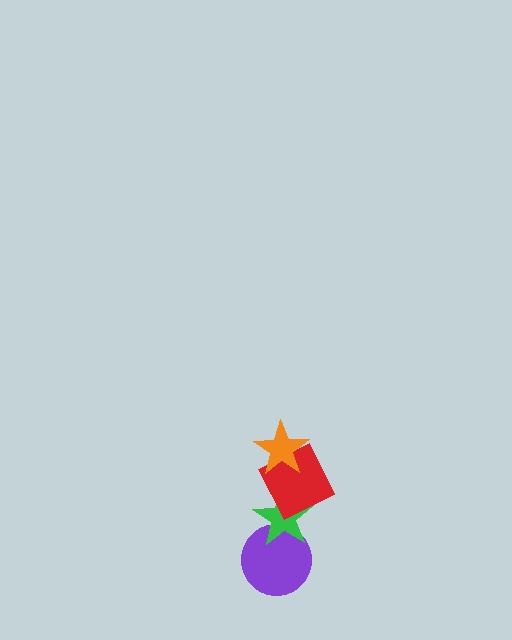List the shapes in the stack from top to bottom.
From top to bottom: the orange star, the red square, the green star, the purple circle.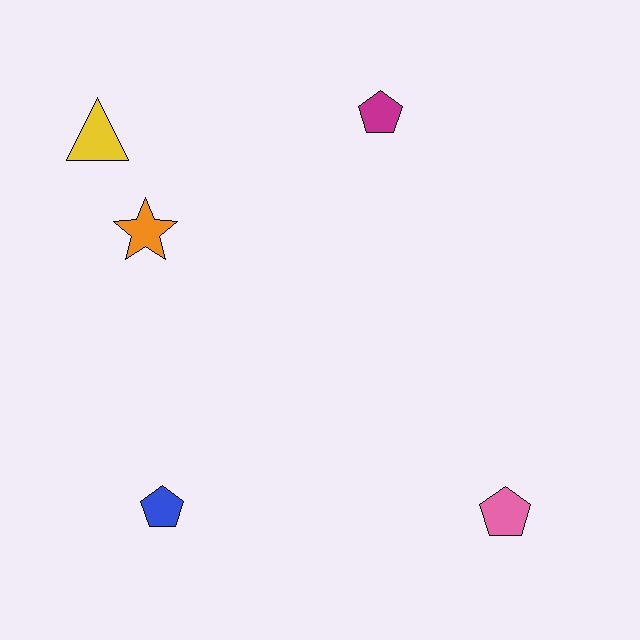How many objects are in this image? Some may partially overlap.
There are 5 objects.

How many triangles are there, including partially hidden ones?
There is 1 triangle.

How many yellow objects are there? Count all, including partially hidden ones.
There is 1 yellow object.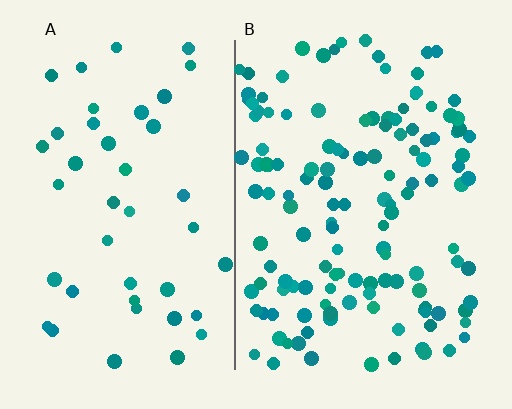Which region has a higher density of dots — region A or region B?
B (the right).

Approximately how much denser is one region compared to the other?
Approximately 3.2× — region B over region A.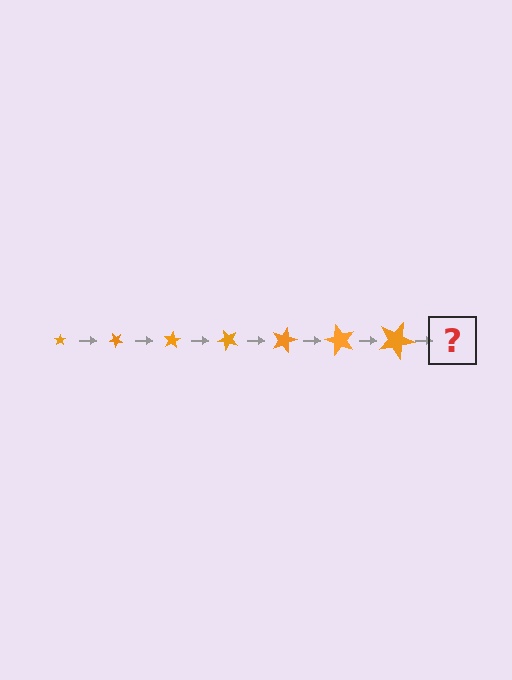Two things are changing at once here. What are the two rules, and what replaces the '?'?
The two rules are that the star grows larger each step and it rotates 40 degrees each step. The '?' should be a star, larger than the previous one and rotated 280 degrees from the start.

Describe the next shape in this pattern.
It should be a star, larger than the previous one and rotated 280 degrees from the start.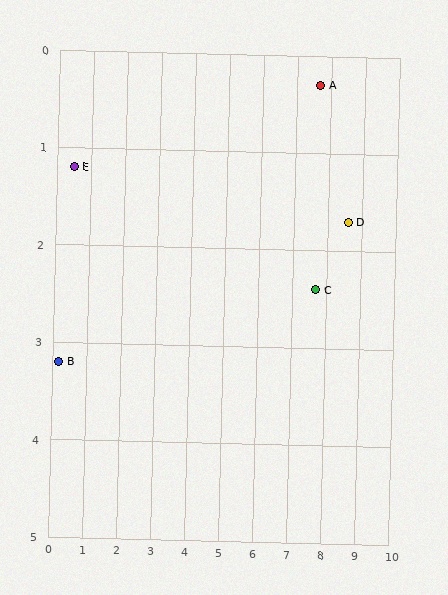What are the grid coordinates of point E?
Point E is at approximately (0.5, 1.2).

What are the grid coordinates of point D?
Point D is at approximately (8.6, 1.7).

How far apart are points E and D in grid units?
Points E and D are about 8.1 grid units apart.